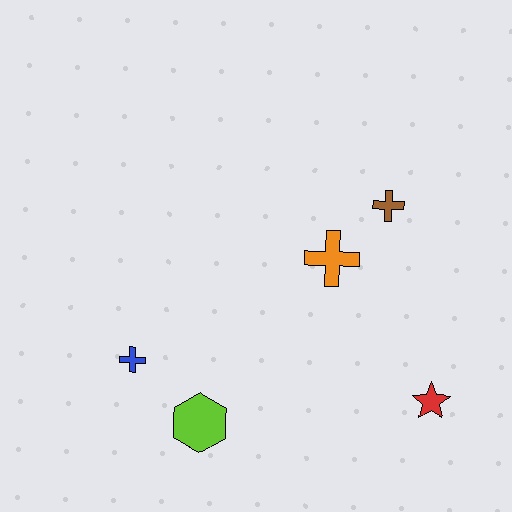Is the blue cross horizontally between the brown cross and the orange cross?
No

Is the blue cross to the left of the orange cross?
Yes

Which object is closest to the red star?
The orange cross is closest to the red star.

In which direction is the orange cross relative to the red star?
The orange cross is above the red star.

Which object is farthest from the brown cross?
The blue cross is farthest from the brown cross.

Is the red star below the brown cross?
Yes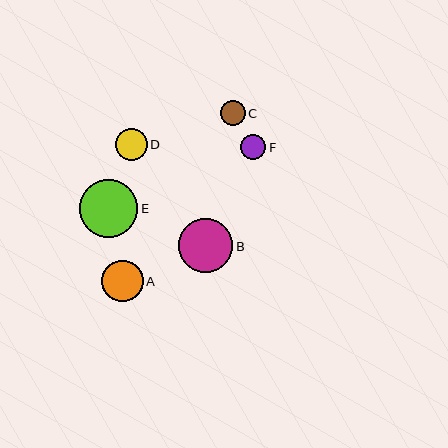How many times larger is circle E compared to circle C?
Circle E is approximately 2.3 times the size of circle C.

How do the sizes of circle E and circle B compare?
Circle E and circle B are approximately the same size.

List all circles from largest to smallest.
From largest to smallest: E, B, A, D, F, C.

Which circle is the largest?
Circle E is the largest with a size of approximately 58 pixels.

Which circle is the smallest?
Circle C is the smallest with a size of approximately 25 pixels.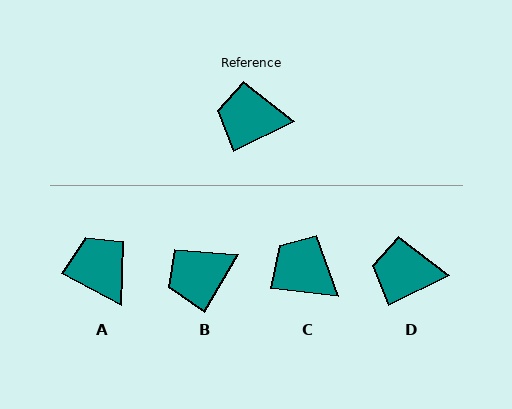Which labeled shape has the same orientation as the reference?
D.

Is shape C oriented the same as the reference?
No, it is off by about 33 degrees.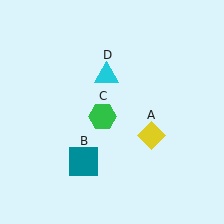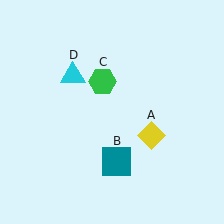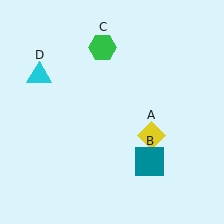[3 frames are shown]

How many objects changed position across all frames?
3 objects changed position: teal square (object B), green hexagon (object C), cyan triangle (object D).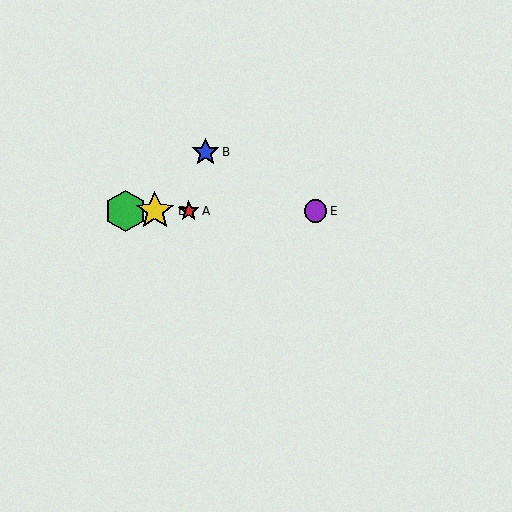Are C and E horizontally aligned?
Yes, both are at y≈211.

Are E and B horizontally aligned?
No, E is at y≈211 and B is at y≈152.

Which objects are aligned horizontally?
Objects A, C, D, E are aligned horizontally.